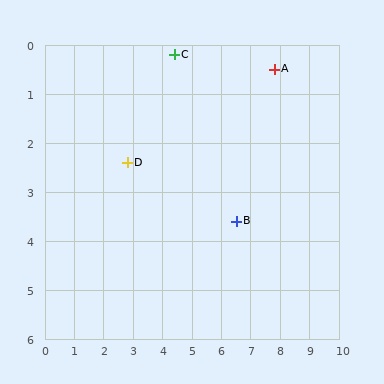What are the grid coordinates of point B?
Point B is at approximately (6.5, 3.6).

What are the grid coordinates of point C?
Point C is at approximately (4.4, 0.2).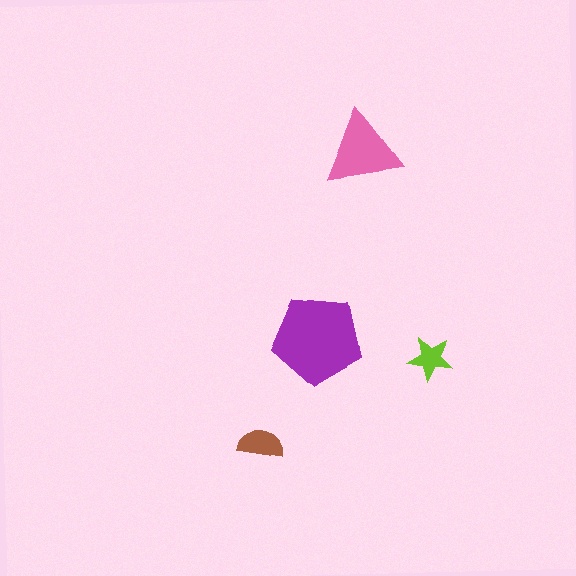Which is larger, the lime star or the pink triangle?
The pink triangle.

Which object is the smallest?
The lime star.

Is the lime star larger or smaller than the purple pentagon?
Smaller.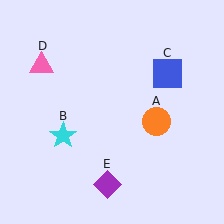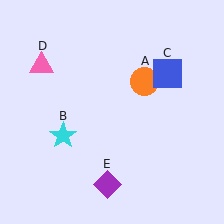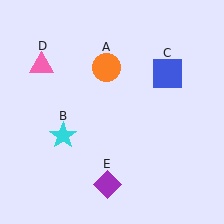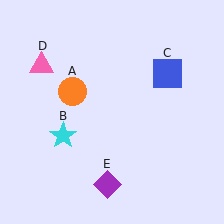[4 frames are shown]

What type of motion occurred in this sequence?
The orange circle (object A) rotated counterclockwise around the center of the scene.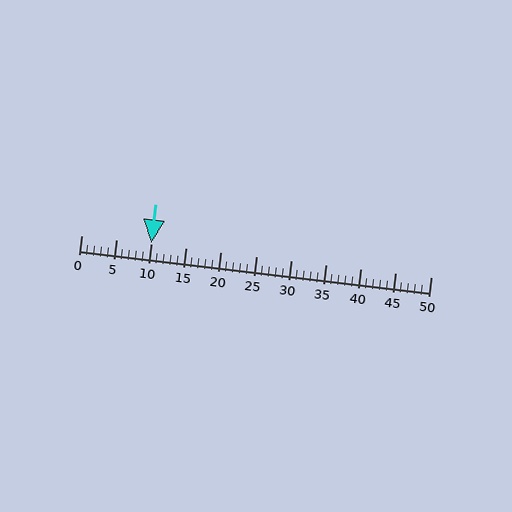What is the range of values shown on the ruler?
The ruler shows values from 0 to 50.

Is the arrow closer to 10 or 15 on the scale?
The arrow is closer to 10.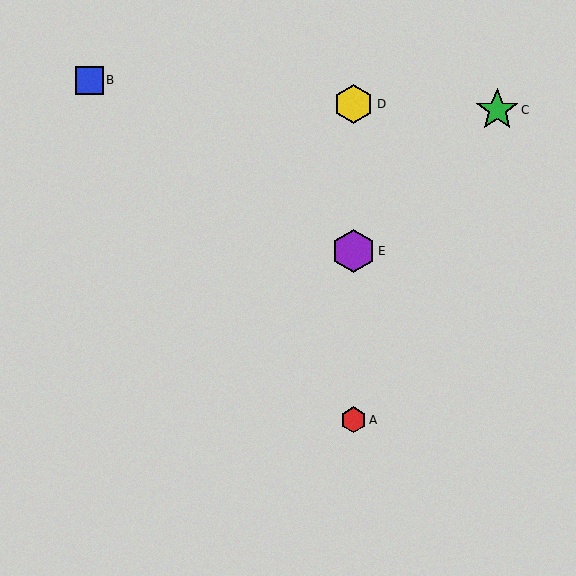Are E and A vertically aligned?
Yes, both are at x≈354.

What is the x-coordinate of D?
Object D is at x≈354.